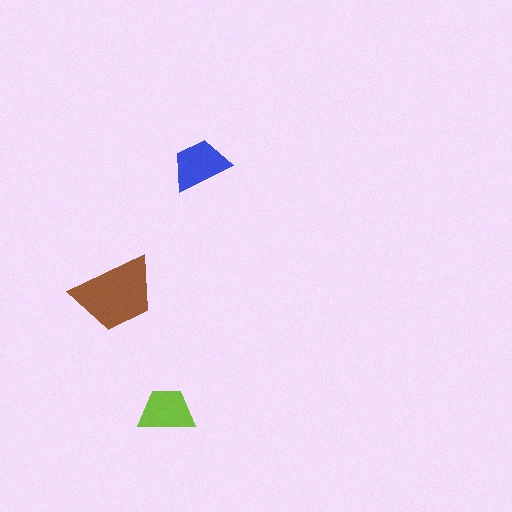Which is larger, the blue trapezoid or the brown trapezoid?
The brown one.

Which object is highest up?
The blue trapezoid is topmost.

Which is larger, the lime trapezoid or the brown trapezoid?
The brown one.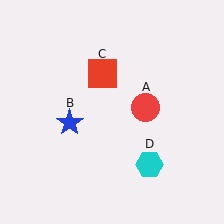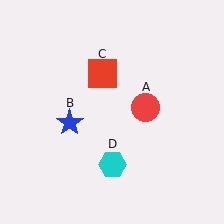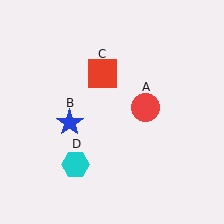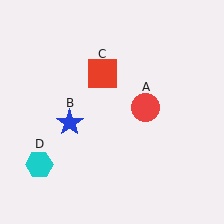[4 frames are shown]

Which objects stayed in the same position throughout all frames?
Red circle (object A) and blue star (object B) and red square (object C) remained stationary.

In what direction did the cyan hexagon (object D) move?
The cyan hexagon (object D) moved left.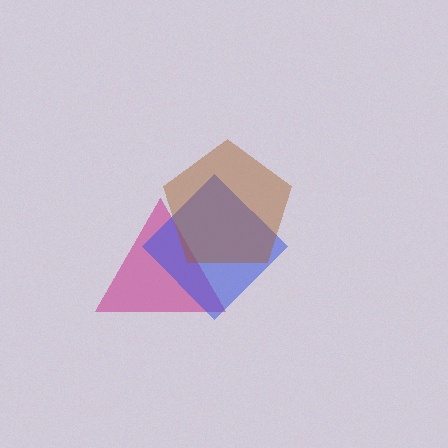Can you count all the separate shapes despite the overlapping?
Yes, there are 3 separate shapes.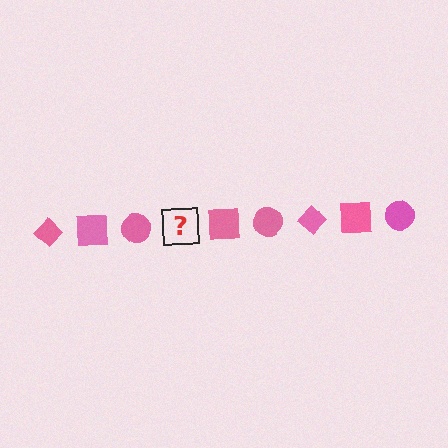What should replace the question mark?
The question mark should be replaced with a pink diamond.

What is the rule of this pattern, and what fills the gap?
The rule is that the pattern cycles through diamond, square, circle shapes in pink. The gap should be filled with a pink diamond.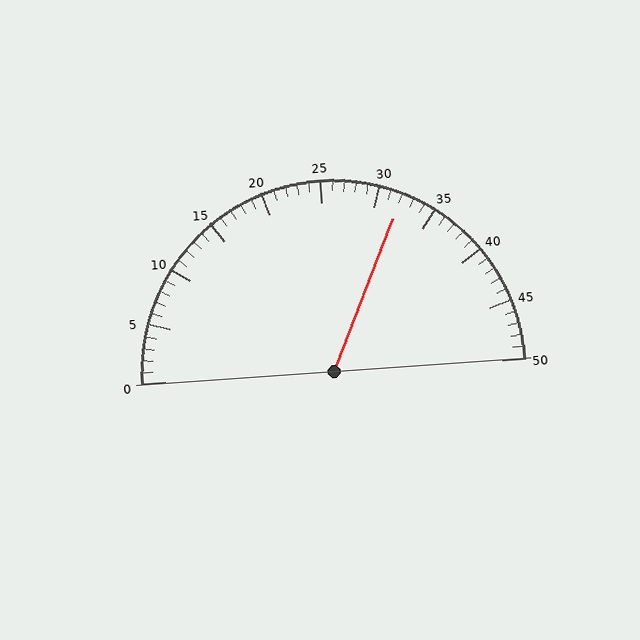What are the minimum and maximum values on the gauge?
The gauge ranges from 0 to 50.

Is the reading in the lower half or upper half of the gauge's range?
The reading is in the upper half of the range (0 to 50).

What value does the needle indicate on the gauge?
The needle indicates approximately 32.